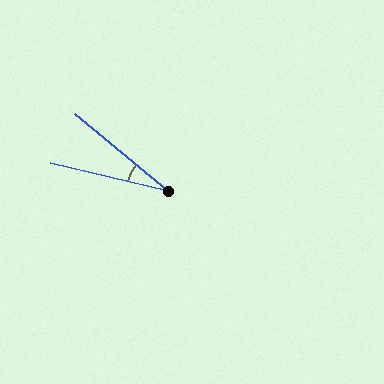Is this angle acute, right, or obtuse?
It is acute.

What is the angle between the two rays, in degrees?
Approximately 26 degrees.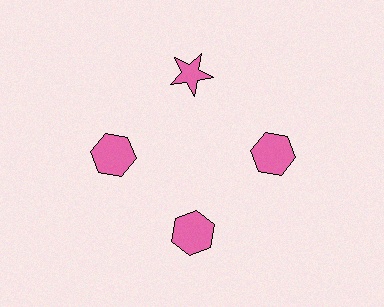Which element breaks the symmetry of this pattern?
The pink star at roughly the 12 o'clock position breaks the symmetry. All other shapes are pink hexagons.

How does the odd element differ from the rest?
It has a different shape: star instead of hexagon.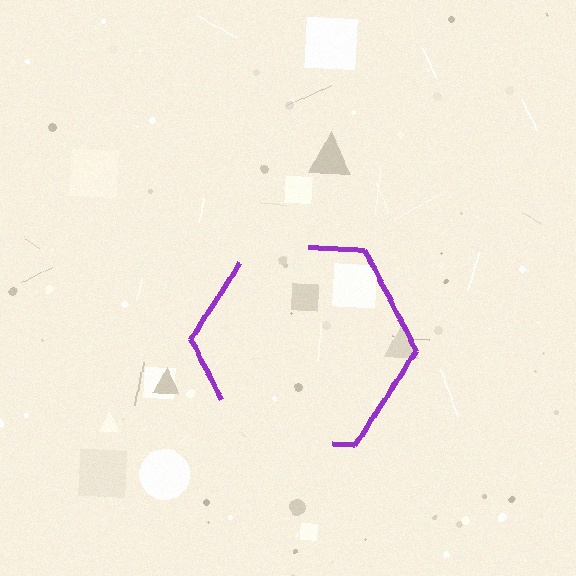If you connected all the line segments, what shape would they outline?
They would outline a hexagon.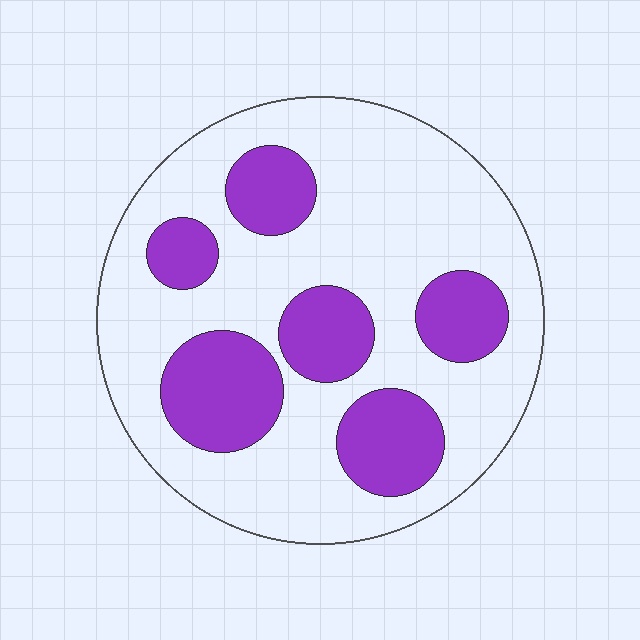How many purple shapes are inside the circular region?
6.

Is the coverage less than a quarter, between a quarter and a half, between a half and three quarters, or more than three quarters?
Between a quarter and a half.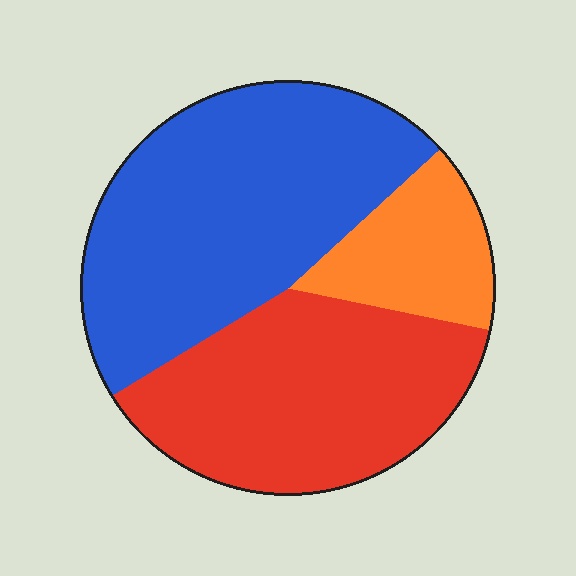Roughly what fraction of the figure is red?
Red takes up about three eighths (3/8) of the figure.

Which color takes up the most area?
Blue, at roughly 45%.